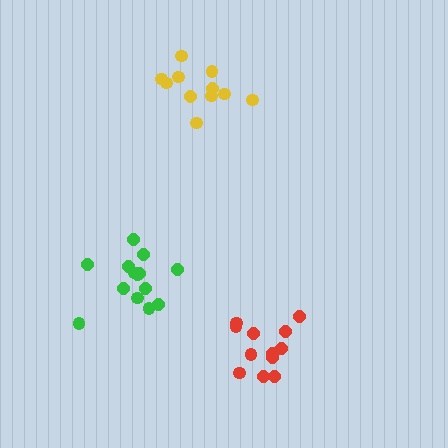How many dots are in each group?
Group 1: 14 dots, Group 2: 11 dots, Group 3: 12 dots (37 total).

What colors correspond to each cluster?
The clusters are colored: green, yellow, red.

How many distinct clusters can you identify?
There are 3 distinct clusters.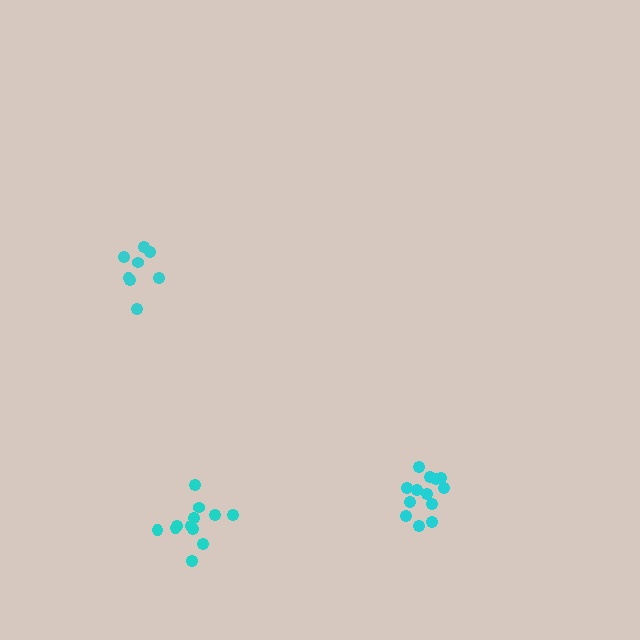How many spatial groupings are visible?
There are 3 spatial groupings.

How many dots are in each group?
Group 1: 8 dots, Group 2: 12 dots, Group 3: 13 dots (33 total).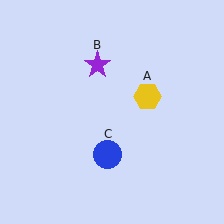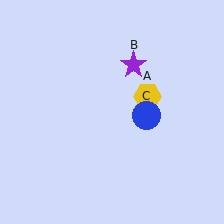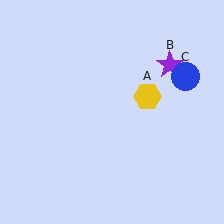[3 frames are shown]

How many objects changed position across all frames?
2 objects changed position: purple star (object B), blue circle (object C).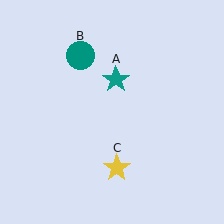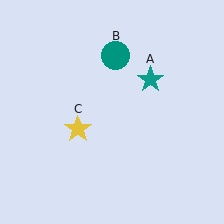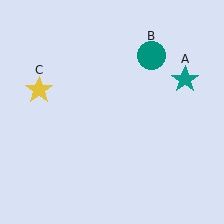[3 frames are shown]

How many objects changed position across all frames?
3 objects changed position: teal star (object A), teal circle (object B), yellow star (object C).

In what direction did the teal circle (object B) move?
The teal circle (object B) moved right.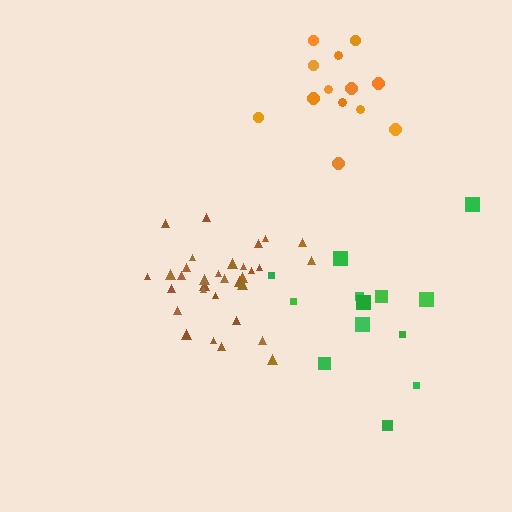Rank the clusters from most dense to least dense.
brown, orange, green.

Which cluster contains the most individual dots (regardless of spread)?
Brown (32).